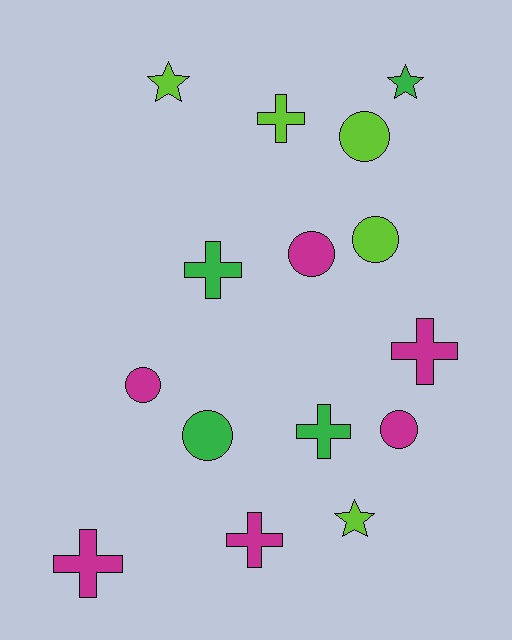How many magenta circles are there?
There are 3 magenta circles.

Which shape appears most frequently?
Cross, with 6 objects.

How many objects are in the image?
There are 15 objects.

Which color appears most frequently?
Magenta, with 6 objects.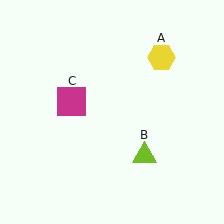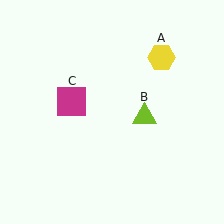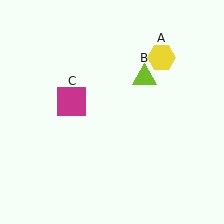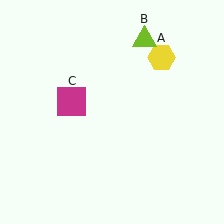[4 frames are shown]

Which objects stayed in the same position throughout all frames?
Yellow hexagon (object A) and magenta square (object C) remained stationary.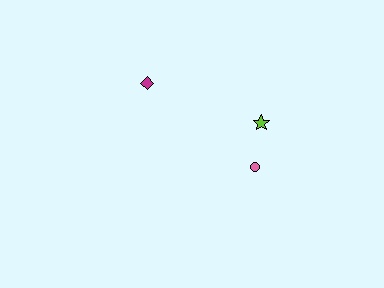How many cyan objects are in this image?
There are no cyan objects.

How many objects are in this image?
There are 3 objects.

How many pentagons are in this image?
There are no pentagons.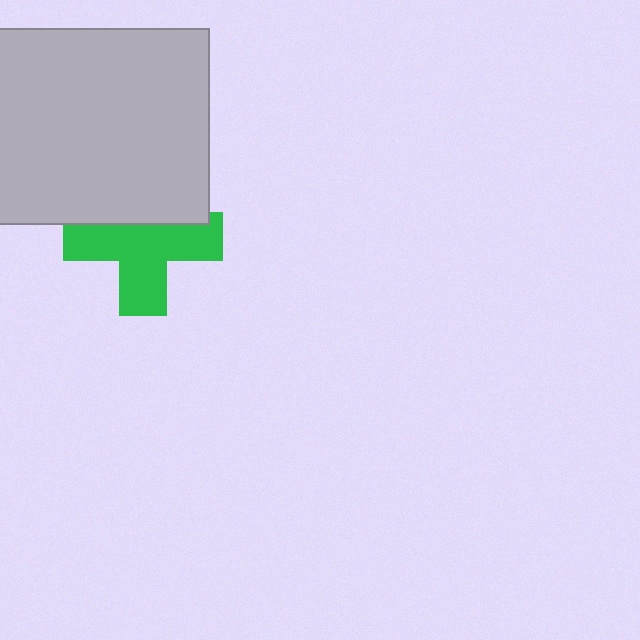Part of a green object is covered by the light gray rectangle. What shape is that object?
It is a cross.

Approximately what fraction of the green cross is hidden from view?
Roughly 36% of the green cross is hidden behind the light gray rectangle.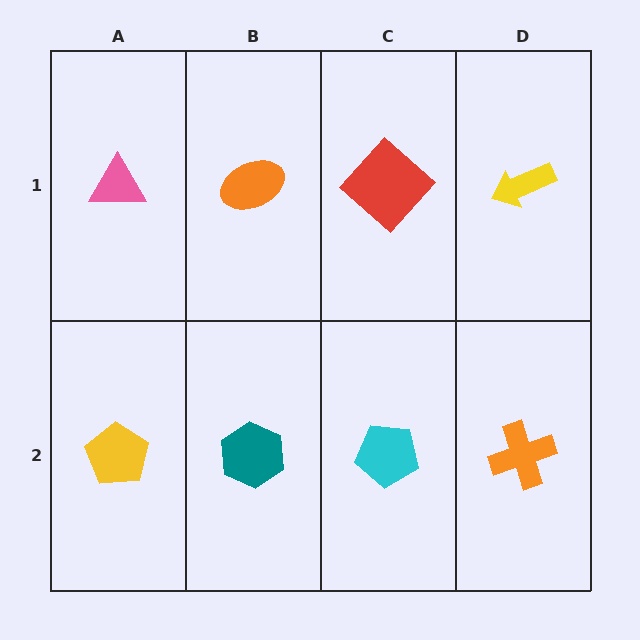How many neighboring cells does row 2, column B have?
3.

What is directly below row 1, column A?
A yellow pentagon.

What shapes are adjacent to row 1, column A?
A yellow pentagon (row 2, column A), an orange ellipse (row 1, column B).